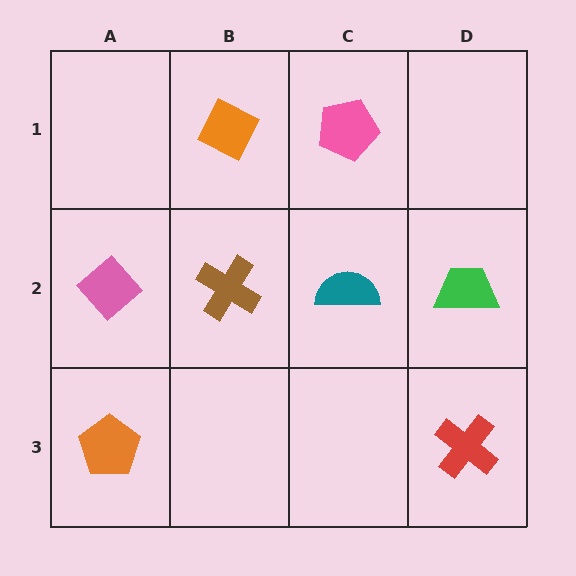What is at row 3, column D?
A red cross.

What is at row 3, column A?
An orange pentagon.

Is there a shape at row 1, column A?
No, that cell is empty.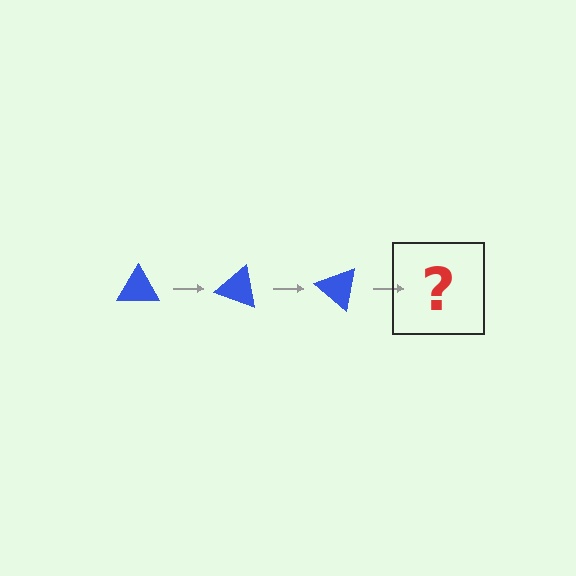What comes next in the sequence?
The next element should be a blue triangle rotated 60 degrees.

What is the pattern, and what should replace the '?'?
The pattern is that the triangle rotates 20 degrees each step. The '?' should be a blue triangle rotated 60 degrees.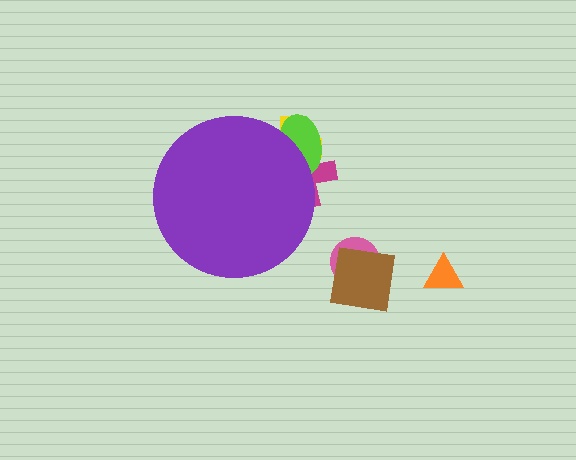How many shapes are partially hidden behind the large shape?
3 shapes are partially hidden.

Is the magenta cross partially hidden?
Yes, the magenta cross is partially hidden behind the purple circle.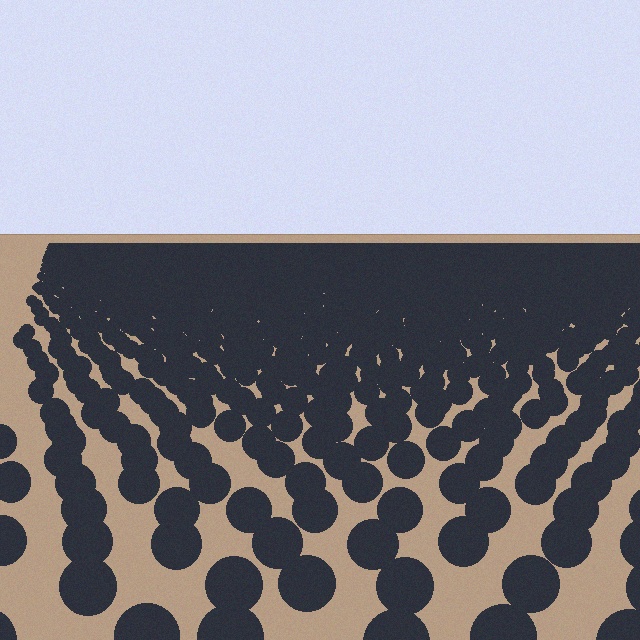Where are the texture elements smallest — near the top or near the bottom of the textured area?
Near the top.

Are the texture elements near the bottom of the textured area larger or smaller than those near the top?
Larger. Near the bottom, elements are closer to the viewer and appear at a bigger on-screen size.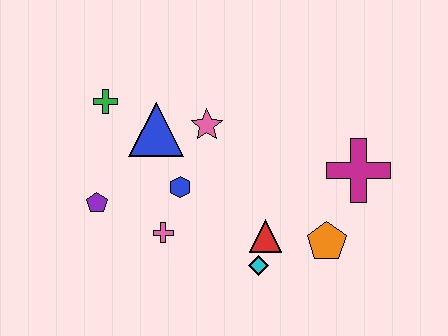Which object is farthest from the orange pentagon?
The green cross is farthest from the orange pentagon.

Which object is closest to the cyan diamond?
The red triangle is closest to the cyan diamond.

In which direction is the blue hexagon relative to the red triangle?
The blue hexagon is to the left of the red triangle.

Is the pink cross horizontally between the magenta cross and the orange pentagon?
No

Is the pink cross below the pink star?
Yes